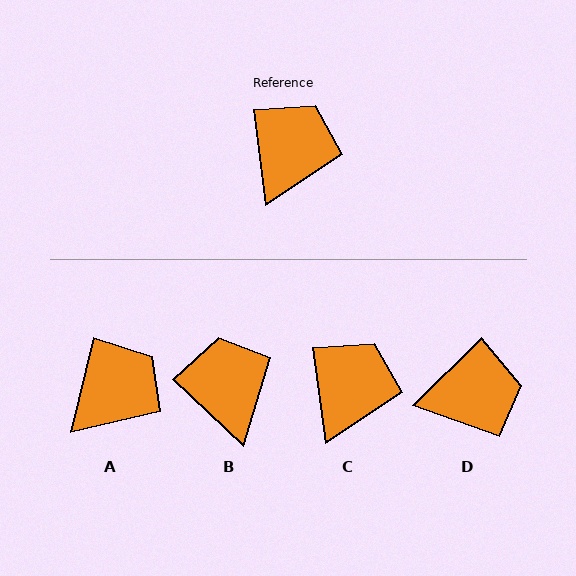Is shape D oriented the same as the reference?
No, it is off by about 53 degrees.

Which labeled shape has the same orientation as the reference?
C.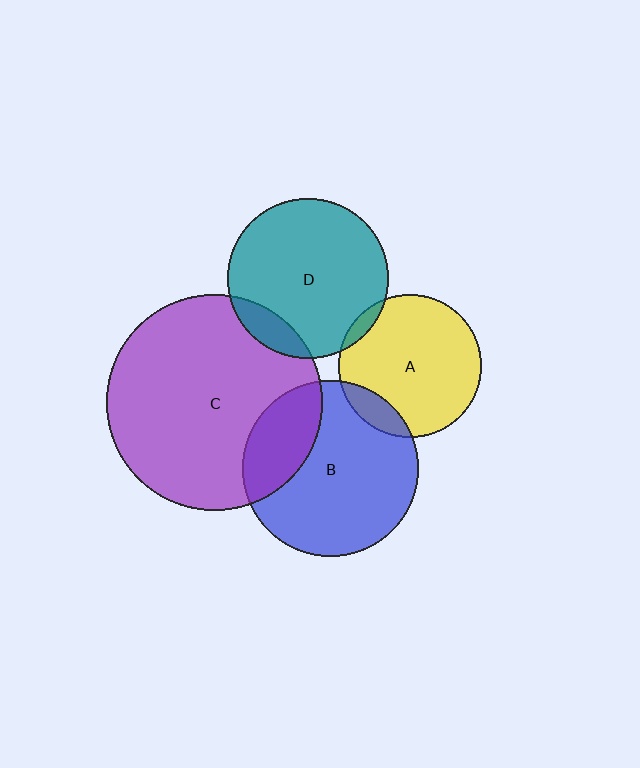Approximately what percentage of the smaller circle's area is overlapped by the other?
Approximately 10%.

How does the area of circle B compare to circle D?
Approximately 1.2 times.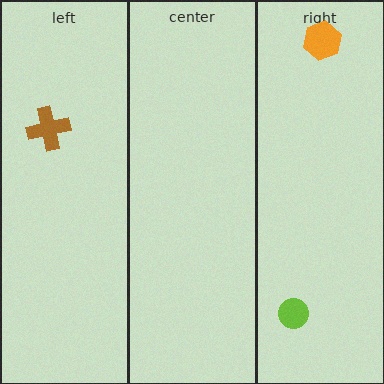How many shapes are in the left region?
1.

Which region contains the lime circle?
The right region.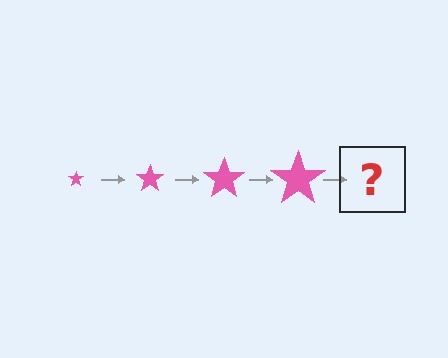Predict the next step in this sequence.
The next step is a pink star, larger than the previous one.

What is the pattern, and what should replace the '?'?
The pattern is that the star gets progressively larger each step. The '?' should be a pink star, larger than the previous one.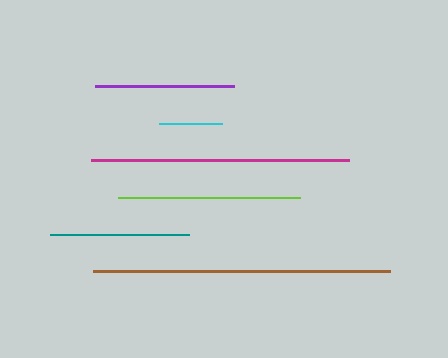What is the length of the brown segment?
The brown segment is approximately 297 pixels long.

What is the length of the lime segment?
The lime segment is approximately 183 pixels long.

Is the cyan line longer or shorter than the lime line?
The lime line is longer than the cyan line.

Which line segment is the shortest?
The cyan line is the shortest at approximately 63 pixels.